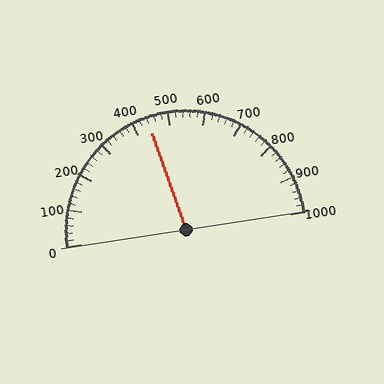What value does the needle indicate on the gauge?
The needle indicates approximately 440.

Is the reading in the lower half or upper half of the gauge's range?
The reading is in the lower half of the range (0 to 1000).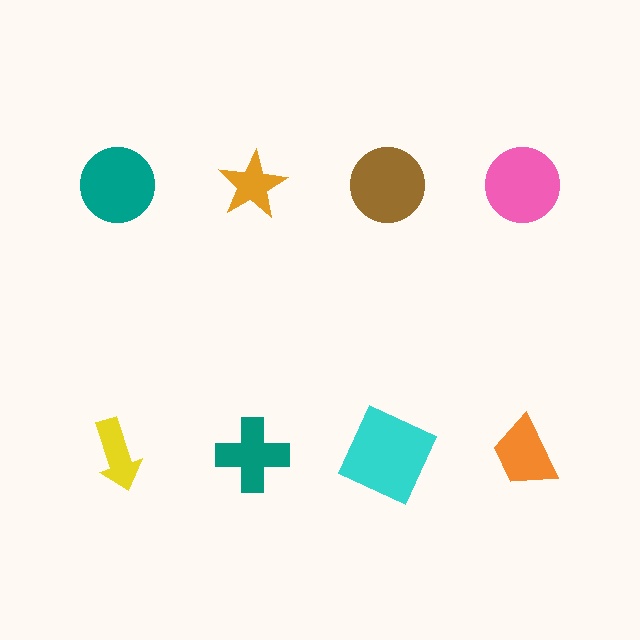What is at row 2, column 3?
A cyan square.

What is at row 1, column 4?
A pink circle.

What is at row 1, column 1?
A teal circle.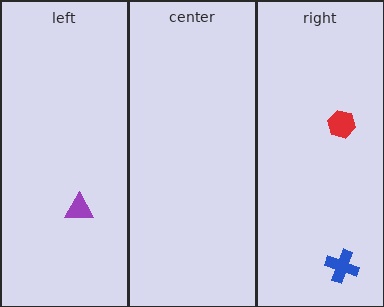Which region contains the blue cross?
The right region.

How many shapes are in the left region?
1.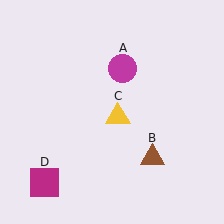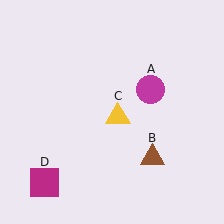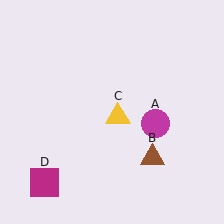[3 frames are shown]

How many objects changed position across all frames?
1 object changed position: magenta circle (object A).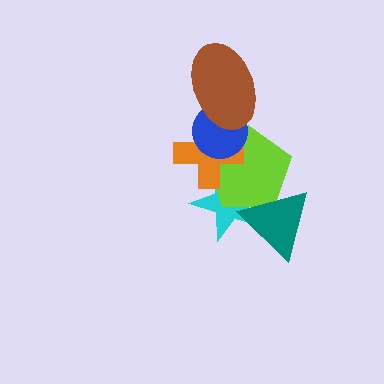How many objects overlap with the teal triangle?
2 objects overlap with the teal triangle.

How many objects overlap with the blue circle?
3 objects overlap with the blue circle.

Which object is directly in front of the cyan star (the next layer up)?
The lime pentagon is directly in front of the cyan star.